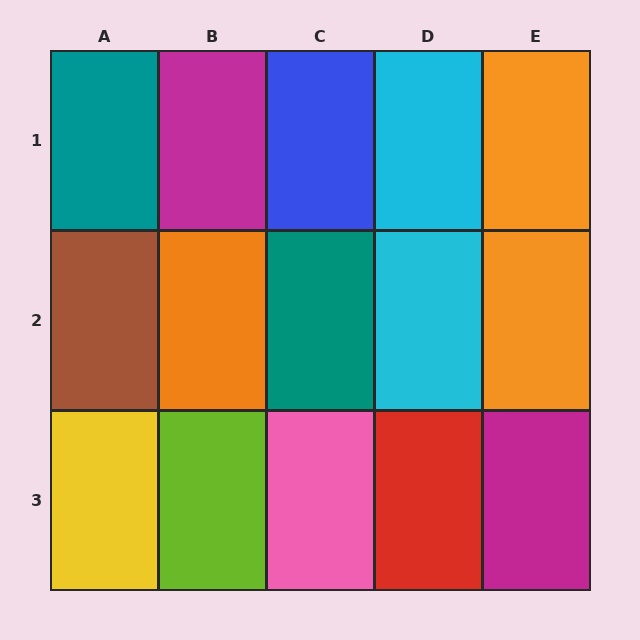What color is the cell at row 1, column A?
Teal.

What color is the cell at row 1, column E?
Orange.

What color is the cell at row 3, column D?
Red.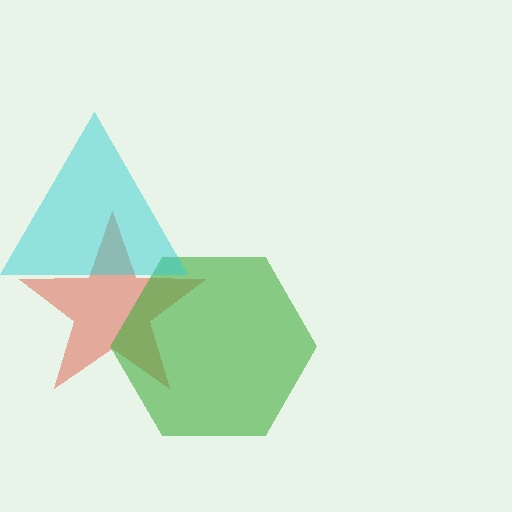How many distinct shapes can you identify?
There are 3 distinct shapes: a red star, a green hexagon, a cyan triangle.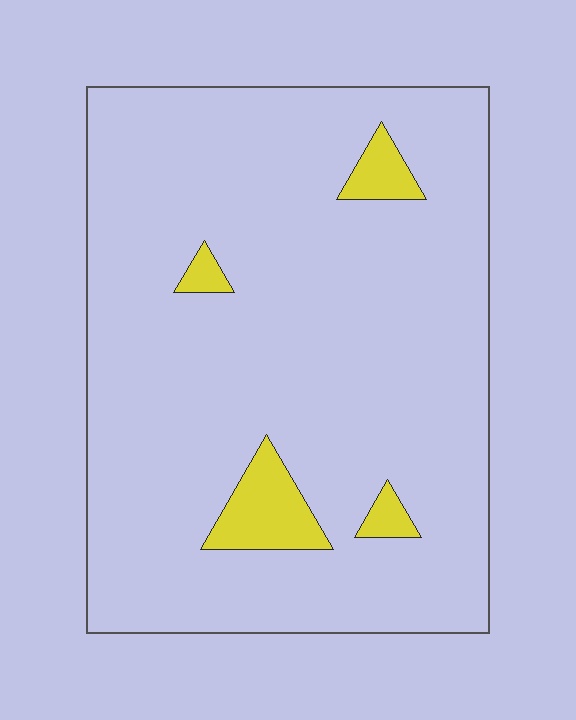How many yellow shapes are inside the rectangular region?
4.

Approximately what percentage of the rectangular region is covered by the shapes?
Approximately 5%.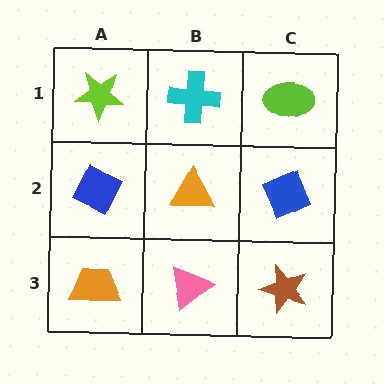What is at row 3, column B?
A pink triangle.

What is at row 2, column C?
A blue diamond.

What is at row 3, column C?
A brown star.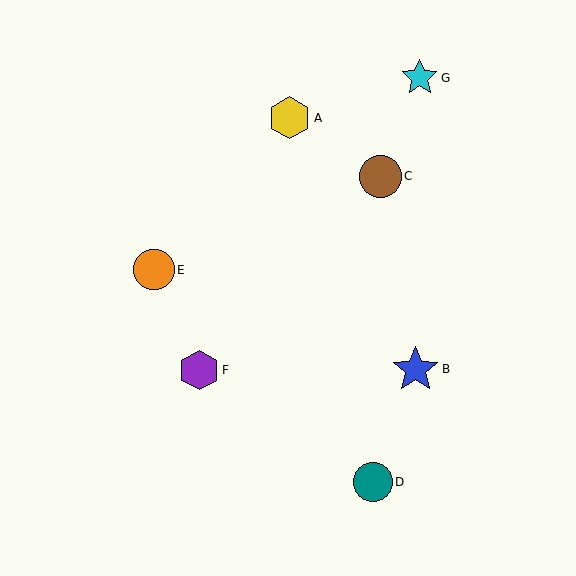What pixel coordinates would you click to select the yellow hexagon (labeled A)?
Click at (290, 118) to select the yellow hexagon A.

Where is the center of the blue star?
The center of the blue star is at (416, 369).